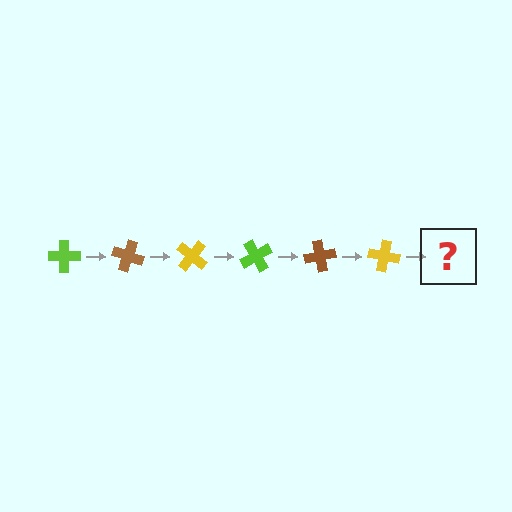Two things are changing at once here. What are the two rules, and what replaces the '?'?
The two rules are that it rotates 20 degrees each step and the color cycles through lime, brown, and yellow. The '?' should be a lime cross, rotated 120 degrees from the start.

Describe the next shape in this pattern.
It should be a lime cross, rotated 120 degrees from the start.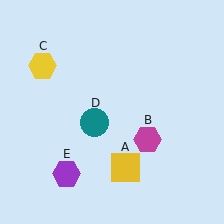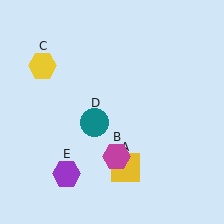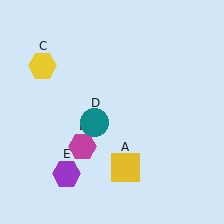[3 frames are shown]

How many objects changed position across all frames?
1 object changed position: magenta hexagon (object B).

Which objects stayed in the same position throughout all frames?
Yellow square (object A) and yellow hexagon (object C) and teal circle (object D) and purple hexagon (object E) remained stationary.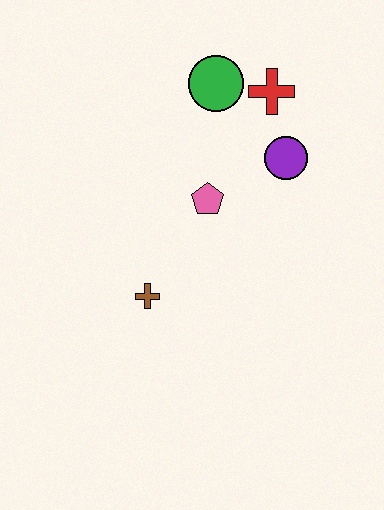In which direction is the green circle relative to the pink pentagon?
The green circle is above the pink pentagon.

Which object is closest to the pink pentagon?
The purple circle is closest to the pink pentagon.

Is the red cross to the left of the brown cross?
No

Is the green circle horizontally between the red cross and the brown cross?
Yes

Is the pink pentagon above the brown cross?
Yes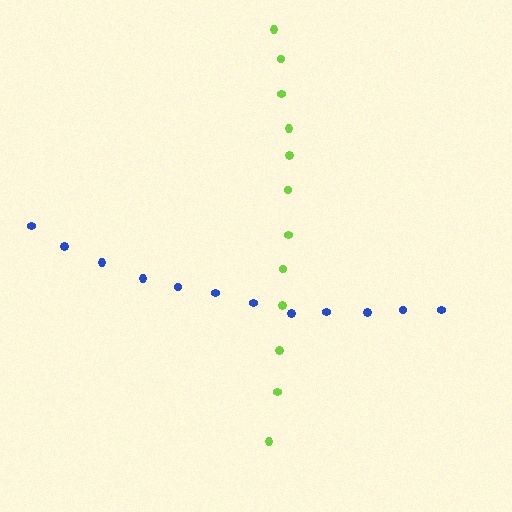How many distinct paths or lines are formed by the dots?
There are 2 distinct paths.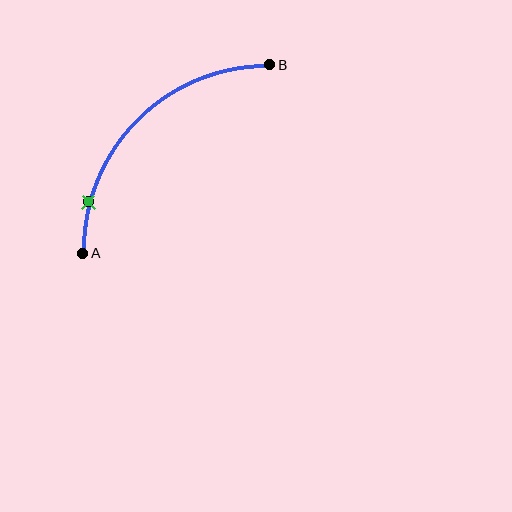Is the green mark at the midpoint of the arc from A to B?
No. The green mark lies on the arc but is closer to endpoint A. The arc midpoint would be at the point on the curve equidistant along the arc from both A and B.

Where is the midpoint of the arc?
The arc midpoint is the point on the curve farthest from the straight line joining A and B. It sits above and to the left of that line.